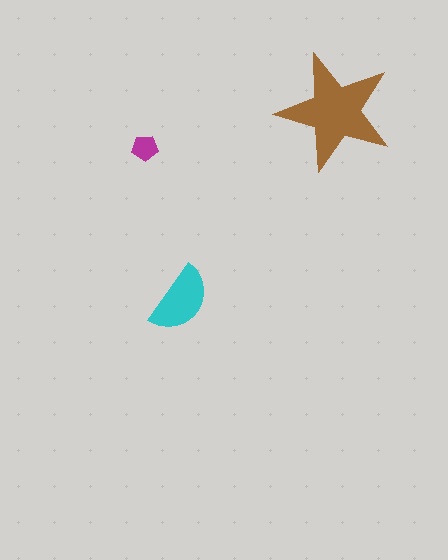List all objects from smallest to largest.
The magenta pentagon, the cyan semicircle, the brown star.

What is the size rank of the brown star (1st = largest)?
1st.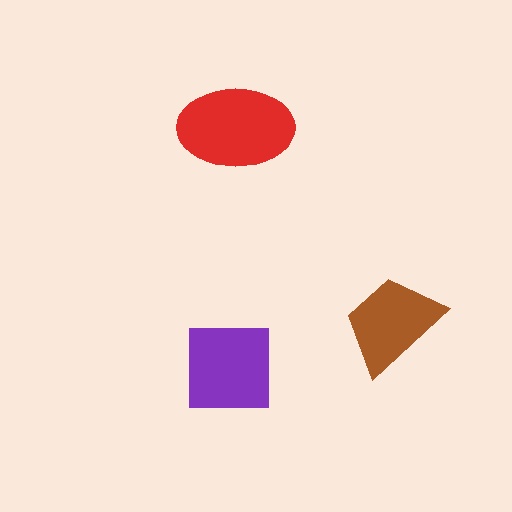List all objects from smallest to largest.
The brown trapezoid, the purple square, the red ellipse.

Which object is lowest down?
The purple square is bottommost.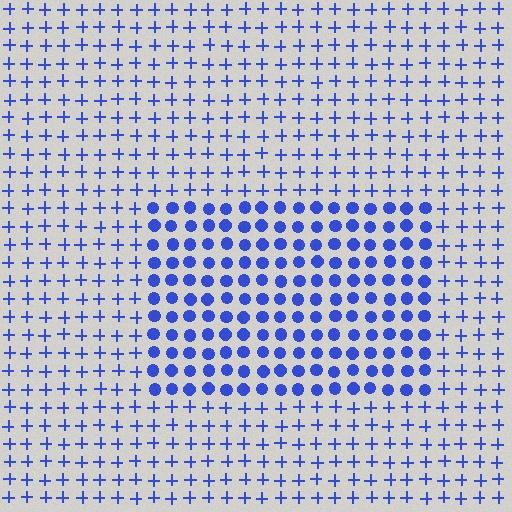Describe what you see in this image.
The image is filled with small blue elements arranged in a uniform grid. A rectangle-shaped region contains circles, while the surrounding area contains plus signs. The boundary is defined purely by the change in element shape.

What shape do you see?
I see a rectangle.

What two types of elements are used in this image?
The image uses circles inside the rectangle region and plus signs outside it.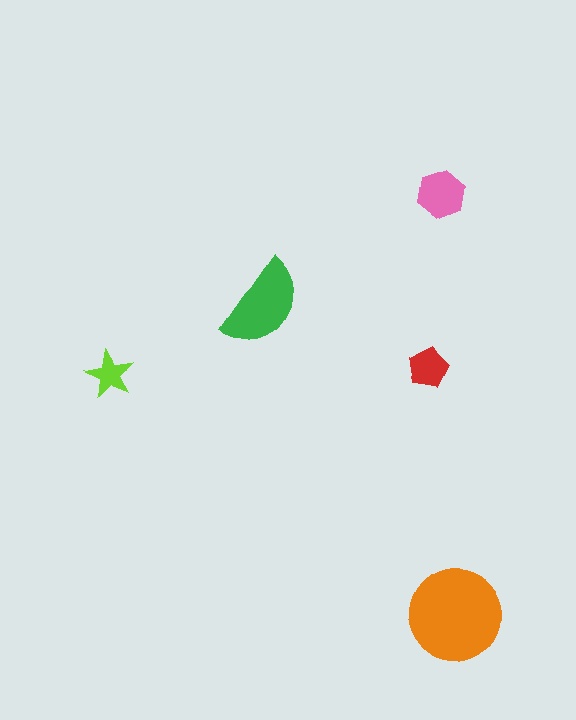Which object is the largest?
The orange circle.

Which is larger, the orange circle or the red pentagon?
The orange circle.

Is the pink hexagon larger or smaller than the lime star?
Larger.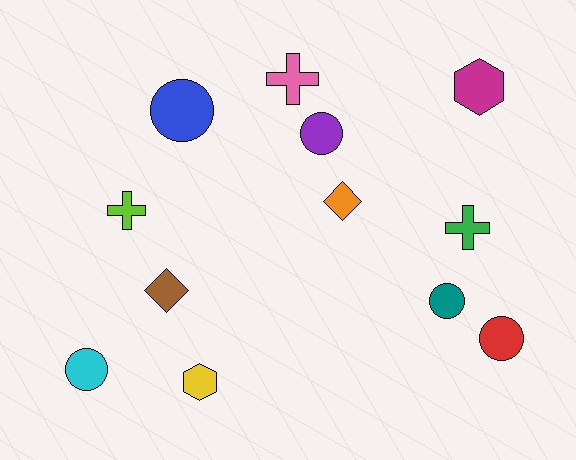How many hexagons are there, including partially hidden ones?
There are 2 hexagons.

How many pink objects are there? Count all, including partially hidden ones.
There is 1 pink object.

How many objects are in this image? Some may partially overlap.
There are 12 objects.